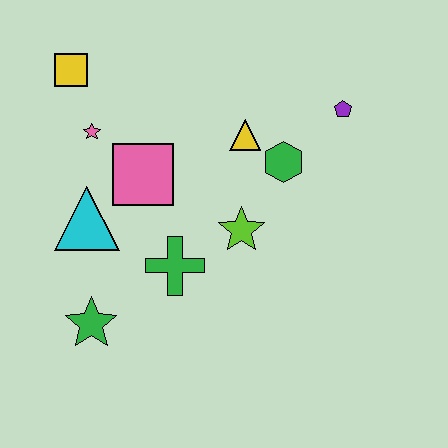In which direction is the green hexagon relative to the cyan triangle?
The green hexagon is to the right of the cyan triangle.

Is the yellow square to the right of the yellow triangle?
No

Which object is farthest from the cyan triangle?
The purple pentagon is farthest from the cyan triangle.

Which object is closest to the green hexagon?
The yellow triangle is closest to the green hexagon.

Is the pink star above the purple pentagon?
No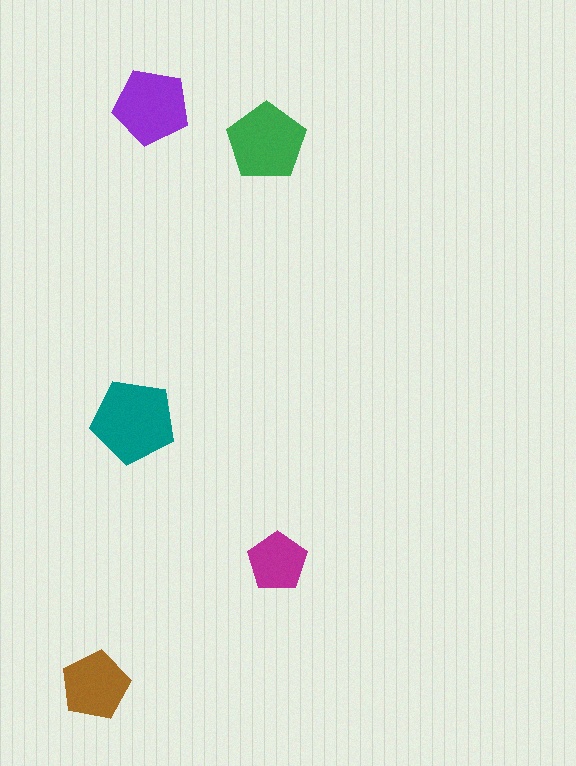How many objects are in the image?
There are 5 objects in the image.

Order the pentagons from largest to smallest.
the teal one, the green one, the purple one, the brown one, the magenta one.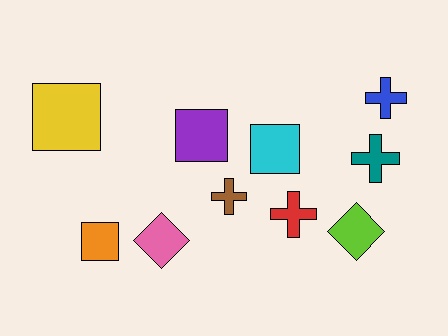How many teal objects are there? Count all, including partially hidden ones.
There is 1 teal object.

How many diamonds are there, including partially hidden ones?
There are 2 diamonds.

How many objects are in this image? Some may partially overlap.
There are 10 objects.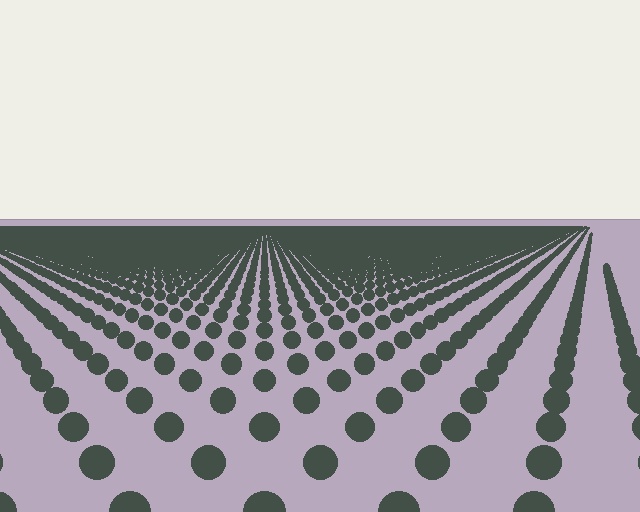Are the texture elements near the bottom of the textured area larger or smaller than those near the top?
Larger. Near the bottom, elements are closer to the viewer and appear at a bigger on-screen size.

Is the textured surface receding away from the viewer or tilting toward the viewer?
The surface is receding away from the viewer. Texture elements get smaller and denser toward the top.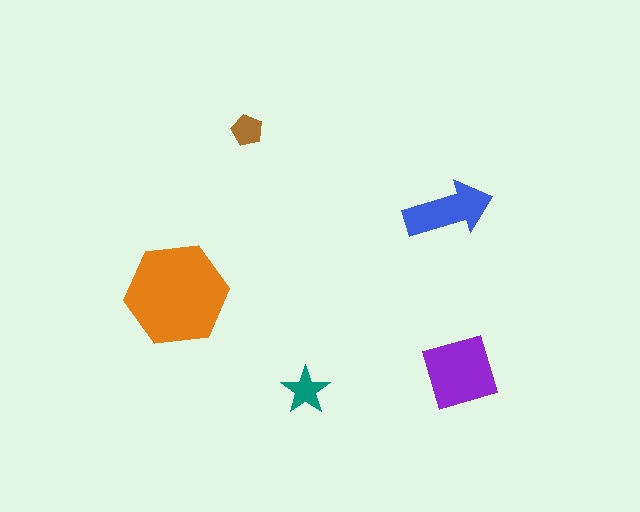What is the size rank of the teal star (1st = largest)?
4th.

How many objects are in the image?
There are 5 objects in the image.